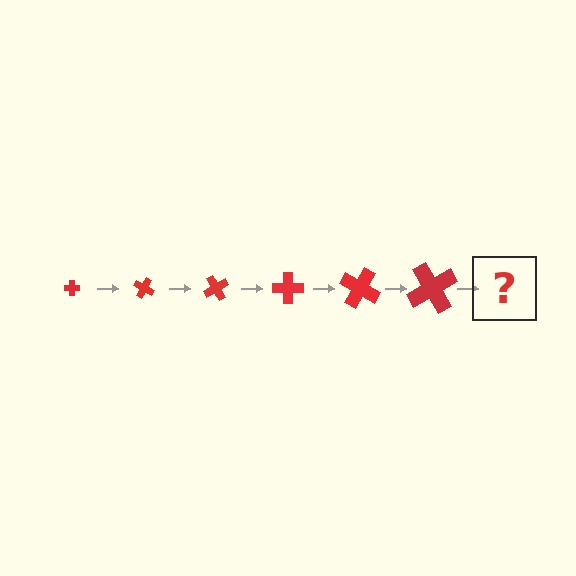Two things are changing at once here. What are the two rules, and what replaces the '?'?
The two rules are that the cross grows larger each step and it rotates 30 degrees each step. The '?' should be a cross, larger than the previous one and rotated 180 degrees from the start.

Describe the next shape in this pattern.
It should be a cross, larger than the previous one and rotated 180 degrees from the start.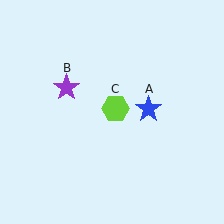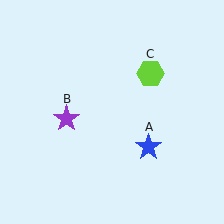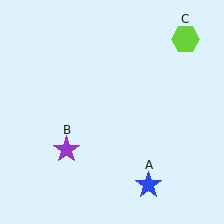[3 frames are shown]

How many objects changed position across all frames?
3 objects changed position: blue star (object A), purple star (object B), lime hexagon (object C).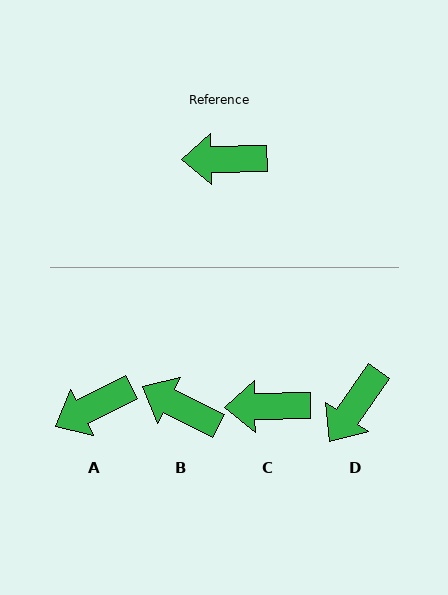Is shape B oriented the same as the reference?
No, it is off by about 28 degrees.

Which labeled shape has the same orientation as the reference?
C.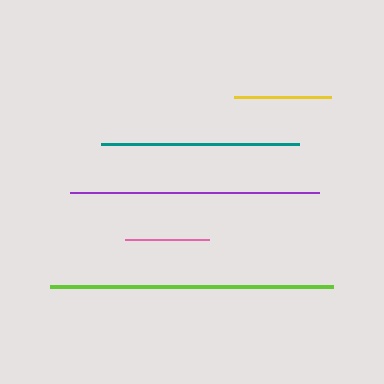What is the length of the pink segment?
The pink segment is approximately 85 pixels long.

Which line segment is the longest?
The lime line is the longest at approximately 284 pixels.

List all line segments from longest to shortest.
From longest to shortest: lime, purple, teal, yellow, pink.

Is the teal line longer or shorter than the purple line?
The purple line is longer than the teal line.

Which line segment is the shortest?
The pink line is the shortest at approximately 85 pixels.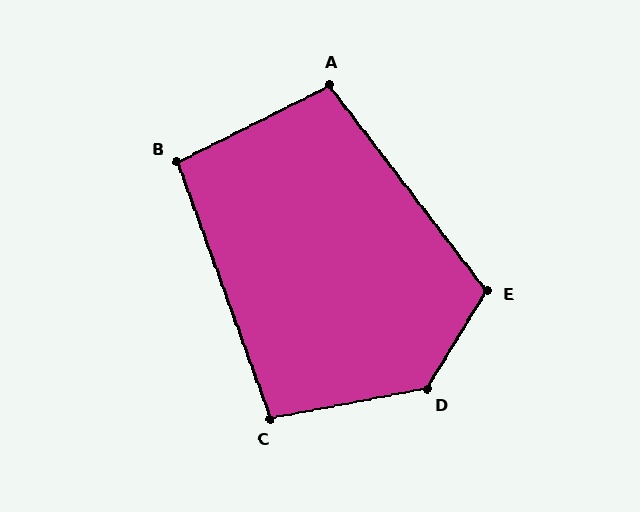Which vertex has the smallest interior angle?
B, at approximately 97 degrees.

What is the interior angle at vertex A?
Approximately 101 degrees (obtuse).